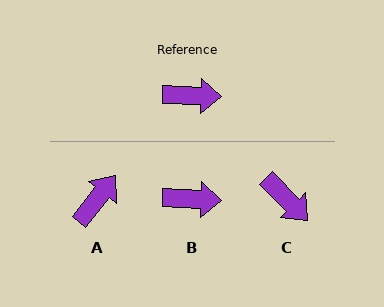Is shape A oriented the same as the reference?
No, it is off by about 54 degrees.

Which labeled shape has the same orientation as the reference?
B.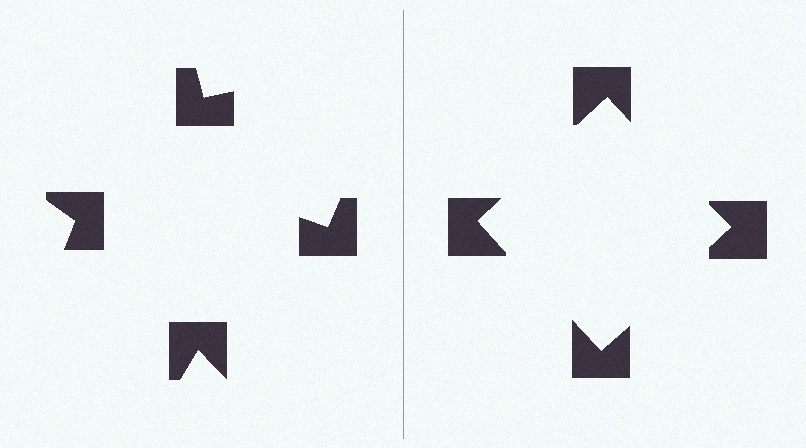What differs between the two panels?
The notched squares are positioned identically on both sides; only the wedge orientations differ. On the right they align to a square; on the left they are misaligned.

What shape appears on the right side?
An illusory square.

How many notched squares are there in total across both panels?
8 — 4 on each side.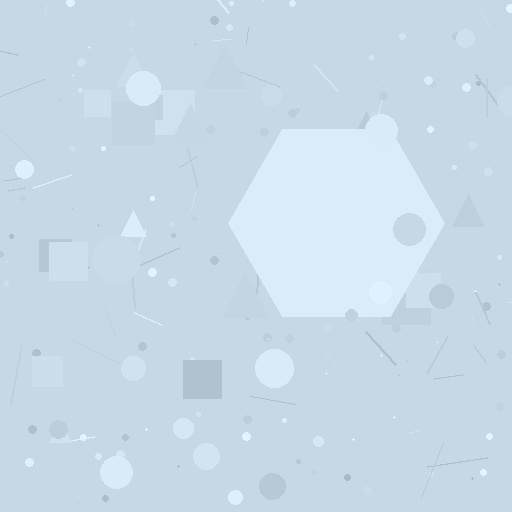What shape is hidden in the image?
A hexagon is hidden in the image.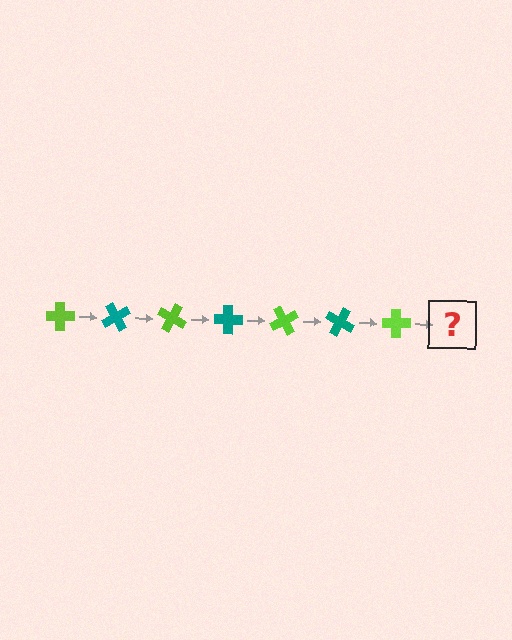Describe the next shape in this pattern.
It should be a teal cross, rotated 420 degrees from the start.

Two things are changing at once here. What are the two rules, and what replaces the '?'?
The two rules are that it rotates 60 degrees each step and the color cycles through lime and teal. The '?' should be a teal cross, rotated 420 degrees from the start.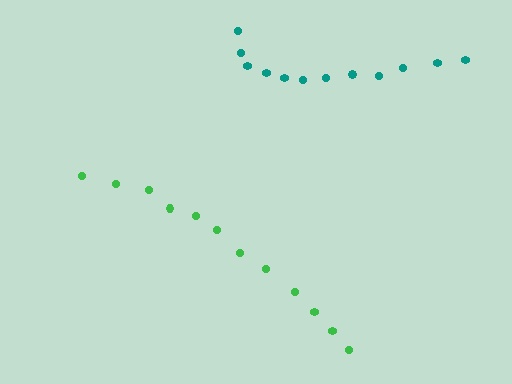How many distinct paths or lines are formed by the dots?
There are 2 distinct paths.